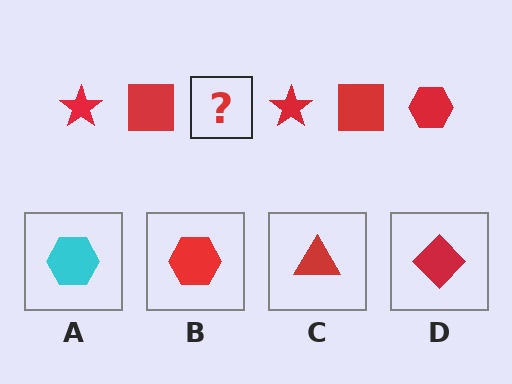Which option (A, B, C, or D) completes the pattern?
B.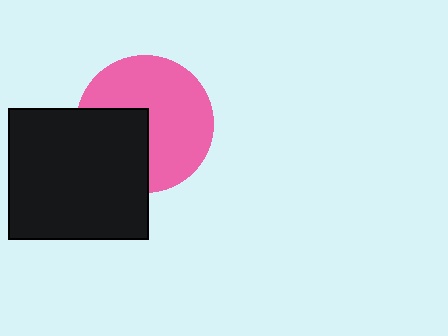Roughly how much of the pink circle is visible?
About half of it is visible (roughly 65%).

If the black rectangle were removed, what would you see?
You would see the complete pink circle.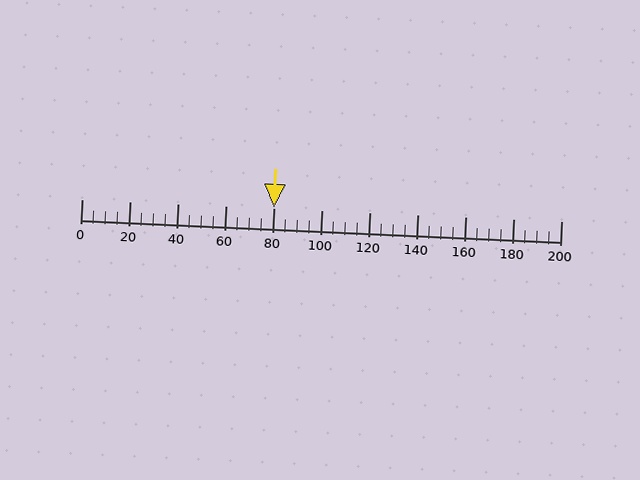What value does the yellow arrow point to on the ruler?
The yellow arrow points to approximately 80.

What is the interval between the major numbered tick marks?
The major tick marks are spaced 20 units apart.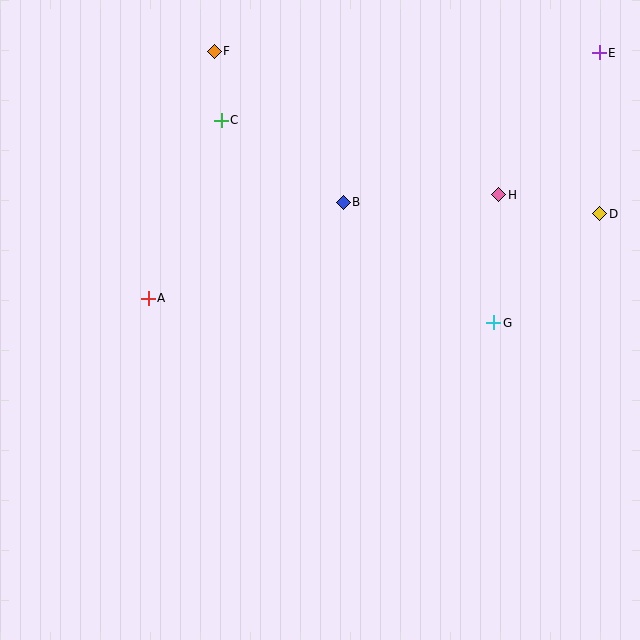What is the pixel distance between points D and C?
The distance between D and C is 390 pixels.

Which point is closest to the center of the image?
Point B at (343, 202) is closest to the center.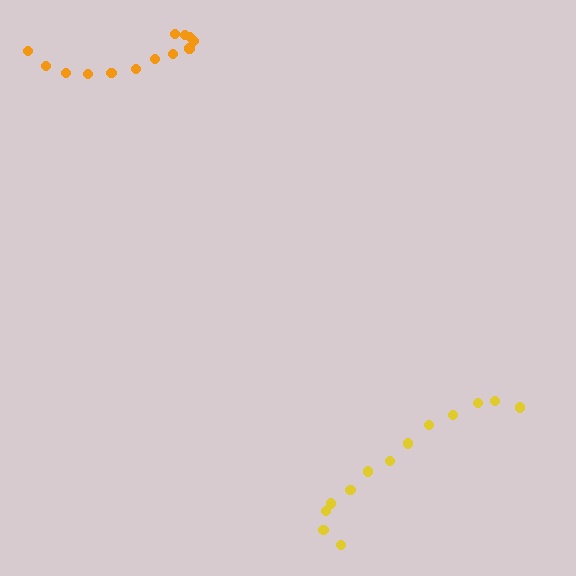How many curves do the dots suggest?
There are 2 distinct paths.